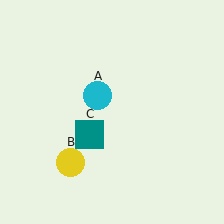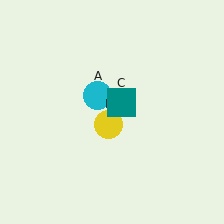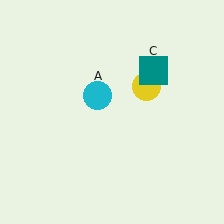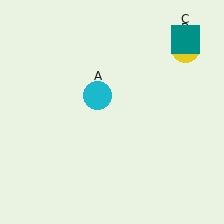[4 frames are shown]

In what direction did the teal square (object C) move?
The teal square (object C) moved up and to the right.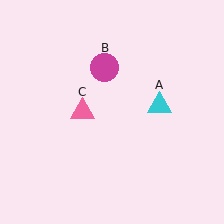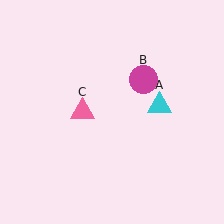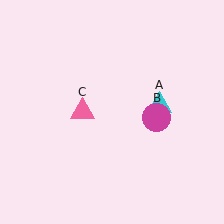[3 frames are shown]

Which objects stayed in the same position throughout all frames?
Cyan triangle (object A) and pink triangle (object C) remained stationary.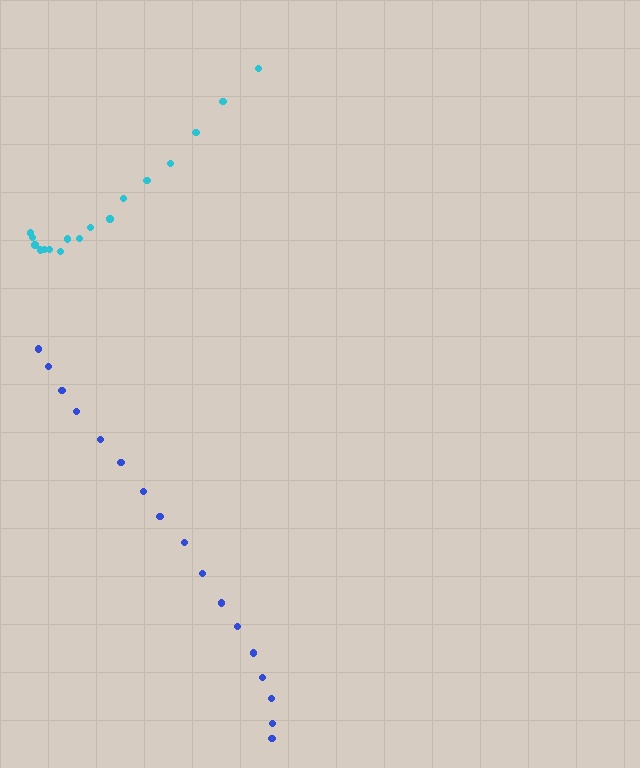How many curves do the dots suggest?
There are 2 distinct paths.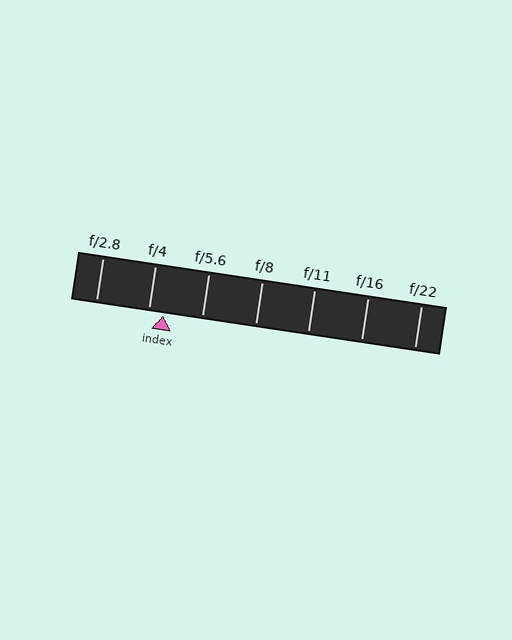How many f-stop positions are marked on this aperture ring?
There are 7 f-stop positions marked.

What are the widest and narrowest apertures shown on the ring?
The widest aperture shown is f/2.8 and the narrowest is f/22.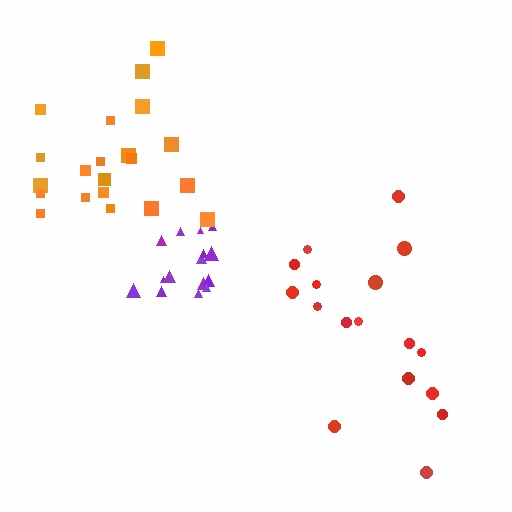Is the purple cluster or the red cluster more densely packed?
Purple.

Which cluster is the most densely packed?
Purple.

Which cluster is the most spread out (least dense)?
Red.